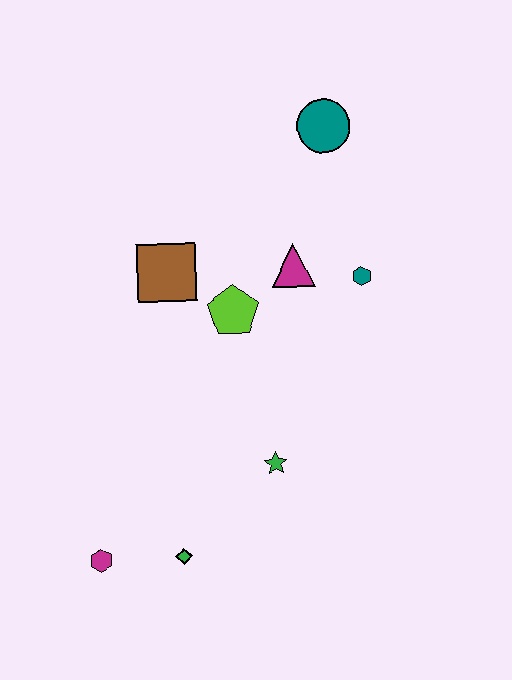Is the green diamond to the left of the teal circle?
Yes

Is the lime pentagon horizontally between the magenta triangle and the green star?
No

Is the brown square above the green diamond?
Yes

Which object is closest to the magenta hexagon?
The green diamond is closest to the magenta hexagon.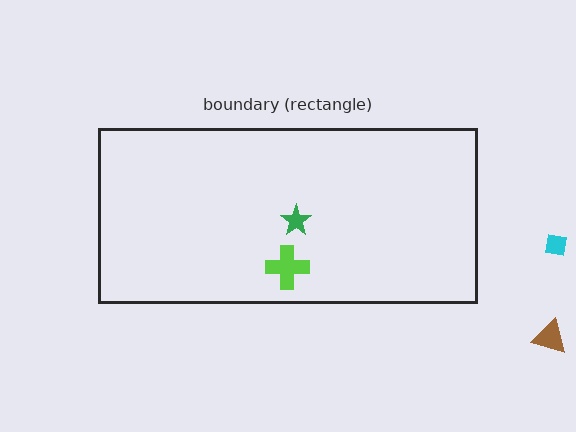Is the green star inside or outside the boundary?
Inside.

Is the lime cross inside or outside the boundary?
Inside.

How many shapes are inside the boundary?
2 inside, 2 outside.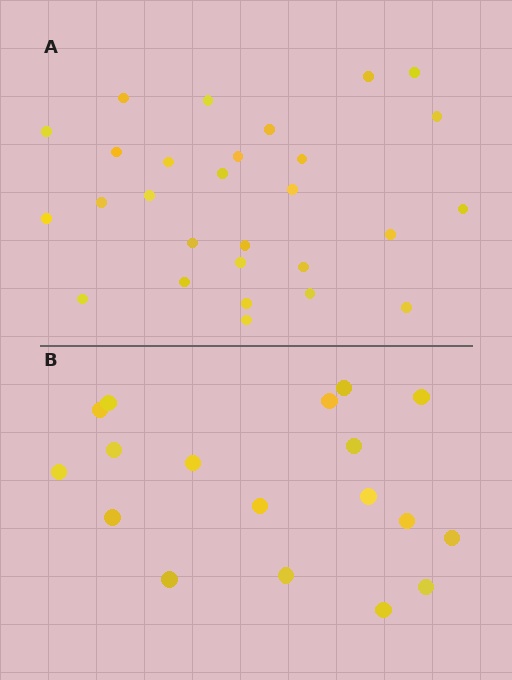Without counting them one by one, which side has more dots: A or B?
Region A (the top region) has more dots.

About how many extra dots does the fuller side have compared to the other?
Region A has roughly 10 or so more dots than region B.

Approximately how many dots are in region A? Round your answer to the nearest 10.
About 30 dots. (The exact count is 28, which rounds to 30.)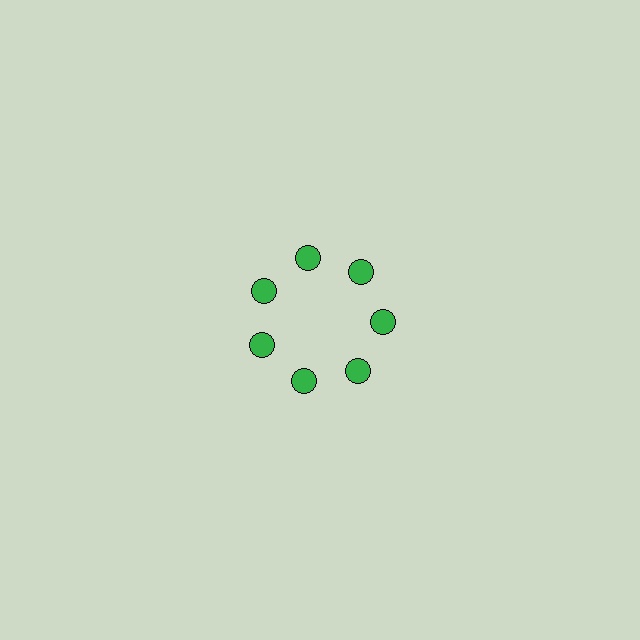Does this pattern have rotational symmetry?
Yes, this pattern has 7-fold rotational symmetry. It looks the same after rotating 51 degrees around the center.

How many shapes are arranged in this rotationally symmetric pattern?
There are 7 shapes, arranged in 7 groups of 1.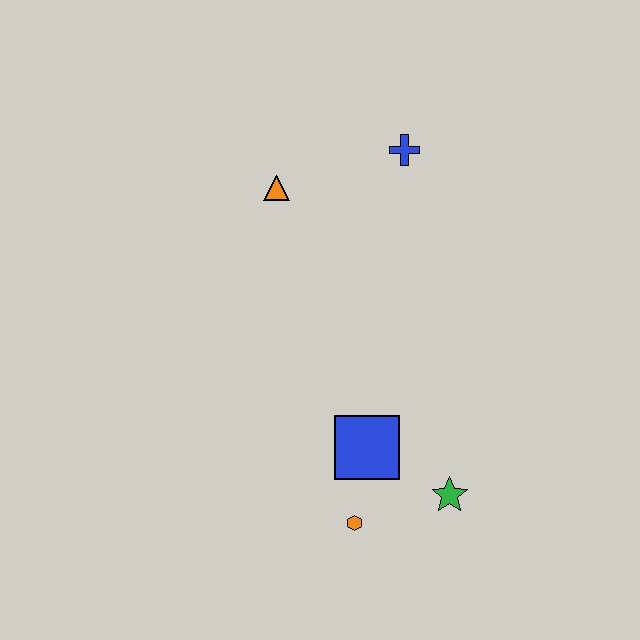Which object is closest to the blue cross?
The orange triangle is closest to the blue cross.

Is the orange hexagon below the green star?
Yes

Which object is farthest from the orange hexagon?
The blue cross is farthest from the orange hexagon.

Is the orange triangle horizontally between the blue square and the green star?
No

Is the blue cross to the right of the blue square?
Yes